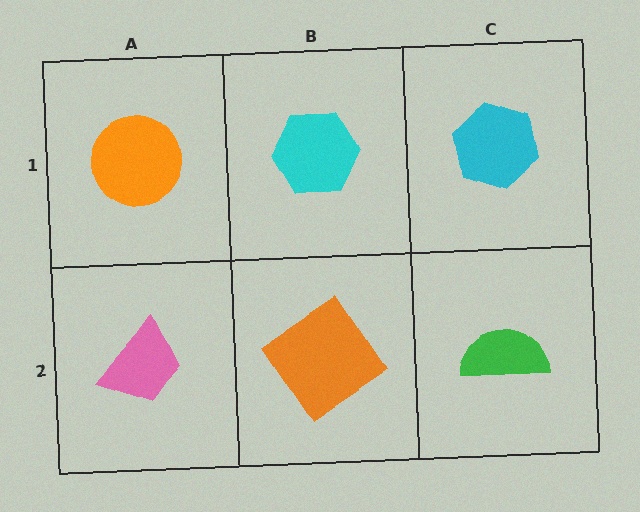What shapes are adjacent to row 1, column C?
A green semicircle (row 2, column C), a cyan hexagon (row 1, column B).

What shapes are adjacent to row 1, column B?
An orange diamond (row 2, column B), an orange circle (row 1, column A), a cyan hexagon (row 1, column C).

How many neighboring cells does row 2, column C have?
2.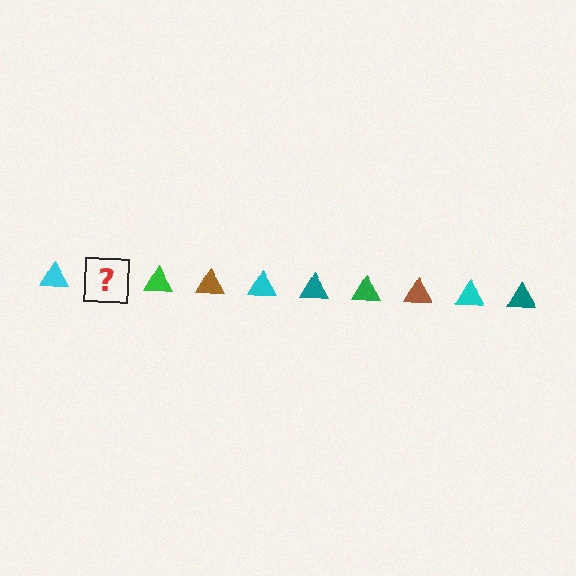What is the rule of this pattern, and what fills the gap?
The rule is that the pattern cycles through cyan, teal, green, brown triangles. The gap should be filled with a teal triangle.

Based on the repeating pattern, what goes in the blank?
The blank should be a teal triangle.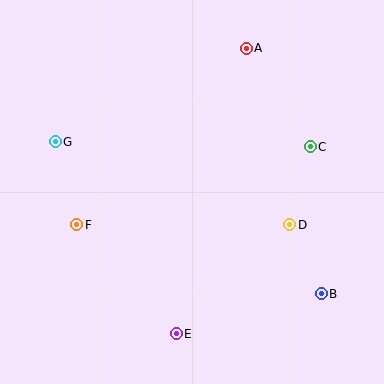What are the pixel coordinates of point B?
Point B is at (321, 294).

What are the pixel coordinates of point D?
Point D is at (290, 225).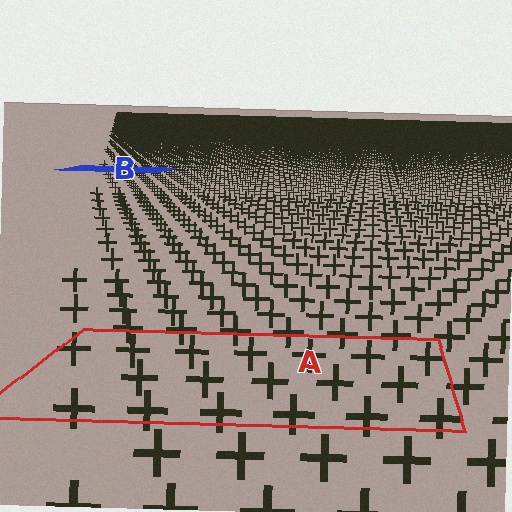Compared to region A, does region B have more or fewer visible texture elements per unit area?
Region B has more texture elements per unit area — they are packed more densely because it is farther away.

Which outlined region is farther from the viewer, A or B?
Region B is farther from the viewer — the texture elements inside it appear smaller and more densely packed.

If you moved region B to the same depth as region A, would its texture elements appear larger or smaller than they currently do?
They would appear larger. At a closer depth, the same texture elements are projected at a bigger on-screen size.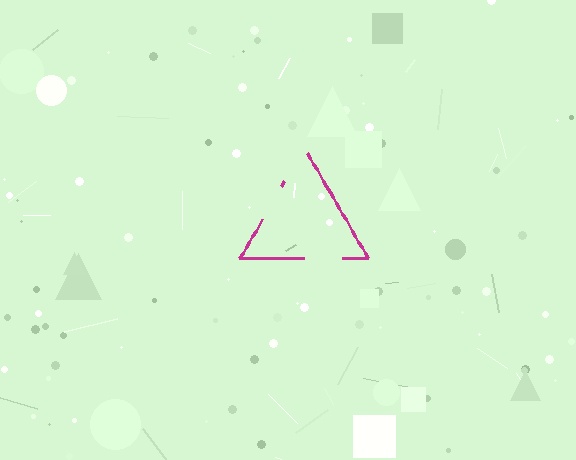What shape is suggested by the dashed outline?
The dashed outline suggests a triangle.